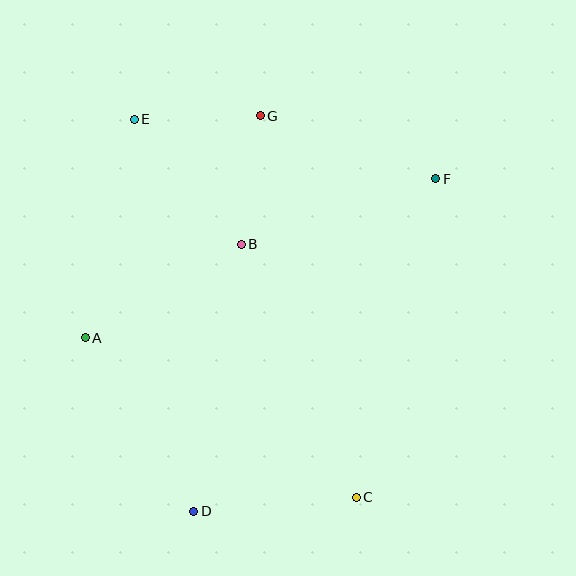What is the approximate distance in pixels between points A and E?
The distance between A and E is approximately 224 pixels.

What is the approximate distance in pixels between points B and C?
The distance between B and C is approximately 278 pixels.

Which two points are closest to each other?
Points E and G are closest to each other.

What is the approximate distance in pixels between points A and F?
The distance between A and F is approximately 385 pixels.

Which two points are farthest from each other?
Points C and E are farthest from each other.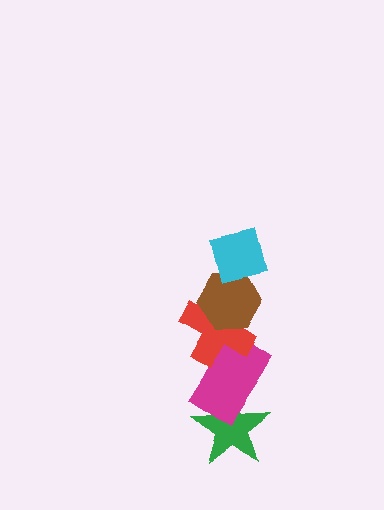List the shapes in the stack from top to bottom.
From top to bottom: the cyan square, the brown hexagon, the red cross, the magenta rectangle, the green star.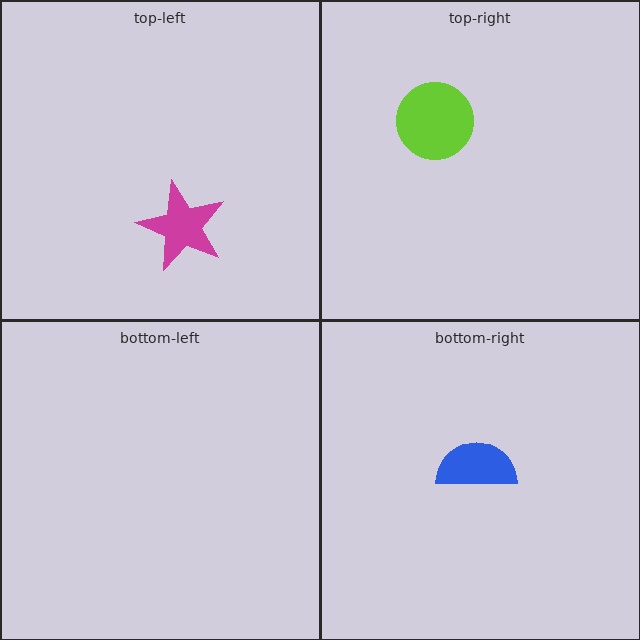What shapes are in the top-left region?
The magenta star.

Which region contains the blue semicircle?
The bottom-right region.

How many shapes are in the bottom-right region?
1.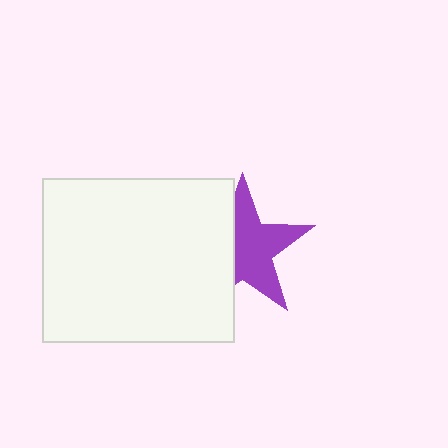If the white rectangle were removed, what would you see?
You would see the complete purple star.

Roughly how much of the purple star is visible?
About half of it is visible (roughly 60%).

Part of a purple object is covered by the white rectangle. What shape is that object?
It is a star.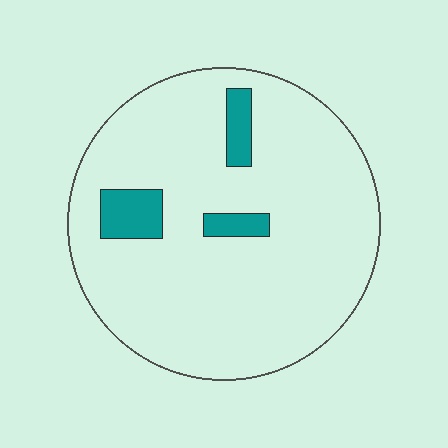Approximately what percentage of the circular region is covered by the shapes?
Approximately 10%.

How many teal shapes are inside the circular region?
3.